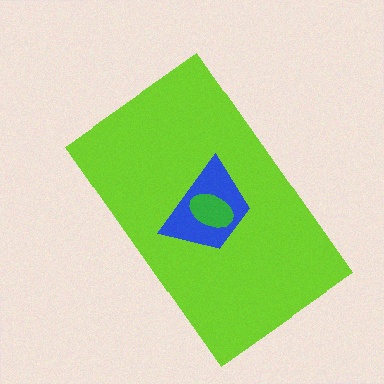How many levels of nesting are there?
3.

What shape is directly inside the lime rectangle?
The blue trapezoid.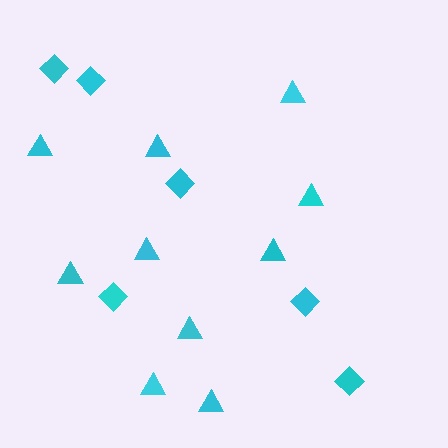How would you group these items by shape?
There are 2 groups: one group of triangles (10) and one group of diamonds (6).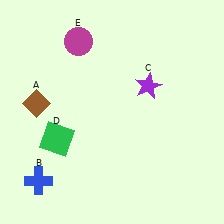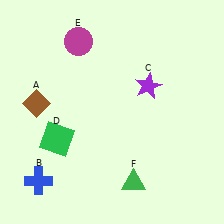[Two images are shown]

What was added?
A green triangle (F) was added in Image 2.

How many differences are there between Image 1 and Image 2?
There is 1 difference between the two images.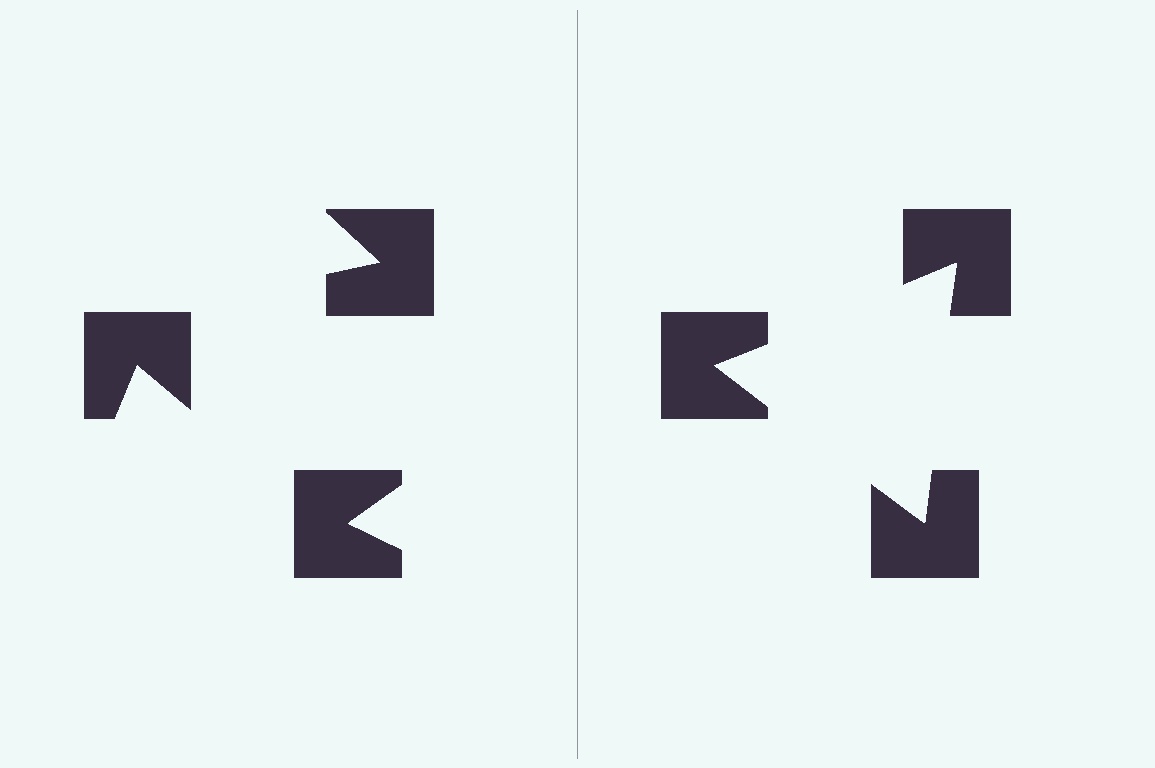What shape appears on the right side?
An illusory triangle.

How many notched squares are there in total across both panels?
6 — 3 on each side.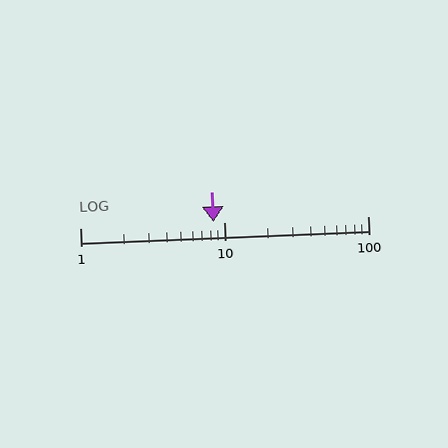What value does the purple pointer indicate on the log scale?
The pointer indicates approximately 8.5.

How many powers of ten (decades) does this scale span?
The scale spans 2 decades, from 1 to 100.